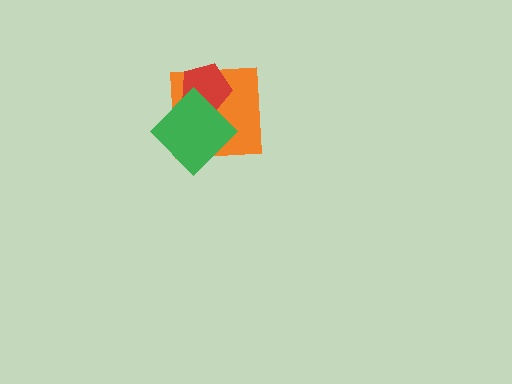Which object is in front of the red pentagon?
The green diamond is in front of the red pentagon.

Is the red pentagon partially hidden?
Yes, it is partially covered by another shape.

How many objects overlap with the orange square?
2 objects overlap with the orange square.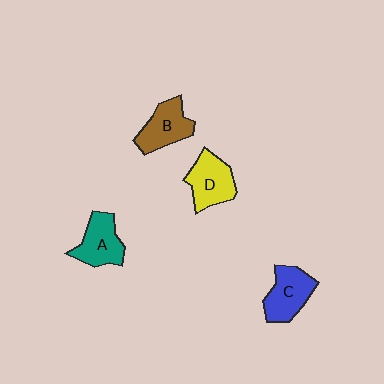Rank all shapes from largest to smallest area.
From largest to smallest: C (blue), D (yellow), B (brown), A (teal).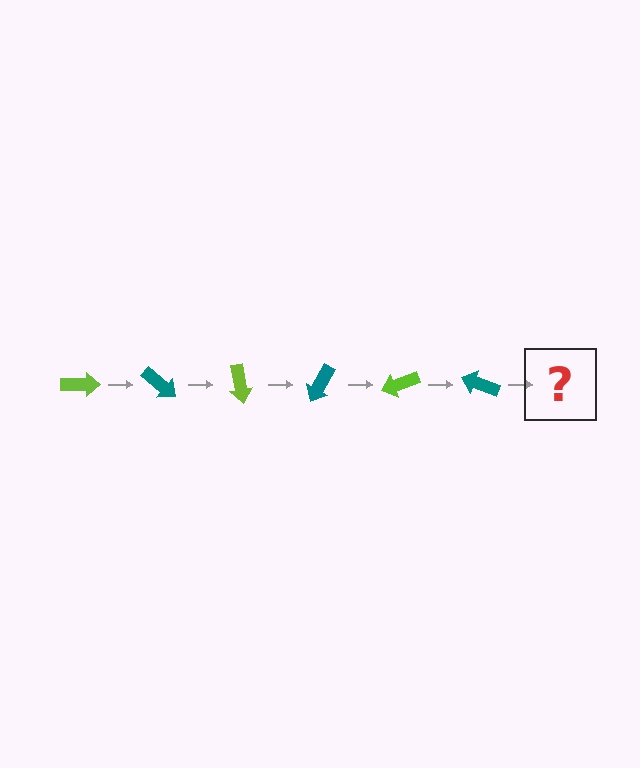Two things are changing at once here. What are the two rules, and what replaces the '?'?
The two rules are that it rotates 40 degrees each step and the color cycles through lime and teal. The '?' should be a lime arrow, rotated 240 degrees from the start.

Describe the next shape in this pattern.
It should be a lime arrow, rotated 240 degrees from the start.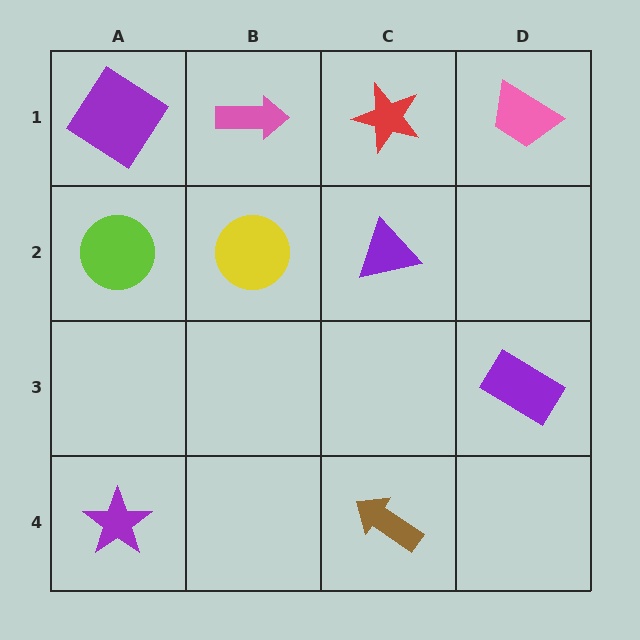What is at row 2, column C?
A purple triangle.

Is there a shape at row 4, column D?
No, that cell is empty.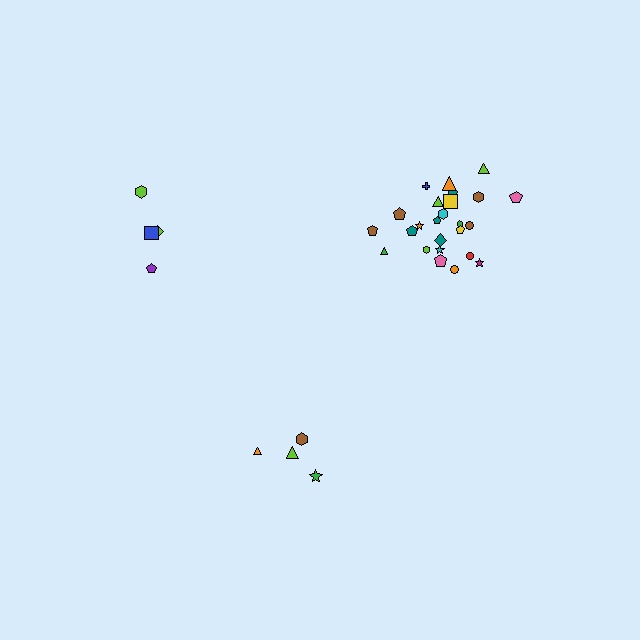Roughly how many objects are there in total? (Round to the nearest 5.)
Roughly 35 objects in total.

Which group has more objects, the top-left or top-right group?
The top-right group.